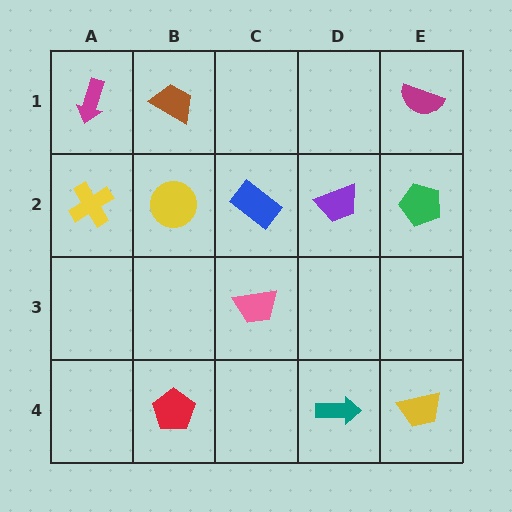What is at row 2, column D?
A purple trapezoid.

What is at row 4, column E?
A yellow trapezoid.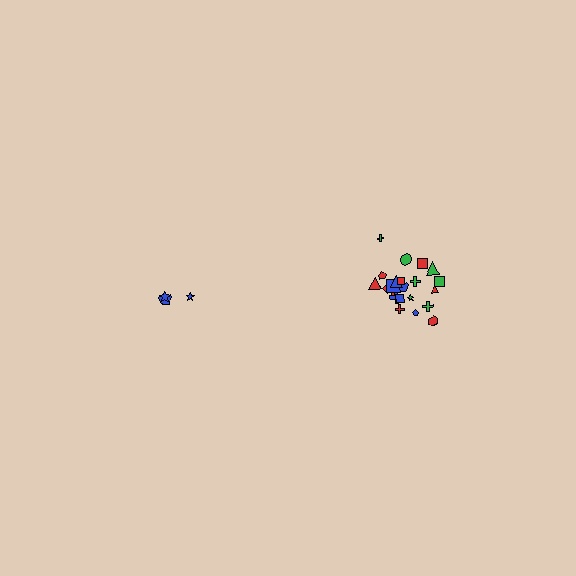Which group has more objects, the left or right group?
The right group.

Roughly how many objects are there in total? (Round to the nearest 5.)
Roughly 25 objects in total.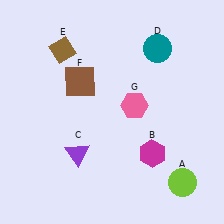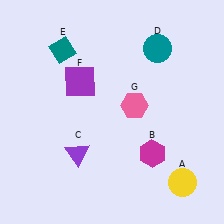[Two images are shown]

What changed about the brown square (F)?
In Image 1, F is brown. In Image 2, it changed to purple.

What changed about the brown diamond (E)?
In Image 1, E is brown. In Image 2, it changed to teal.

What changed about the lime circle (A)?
In Image 1, A is lime. In Image 2, it changed to yellow.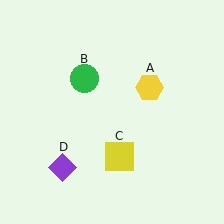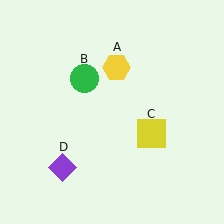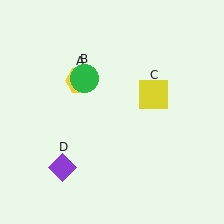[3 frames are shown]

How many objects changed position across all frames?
2 objects changed position: yellow hexagon (object A), yellow square (object C).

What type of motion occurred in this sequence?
The yellow hexagon (object A), yellow square (object C) rotated counterclockwise around the center of the scene.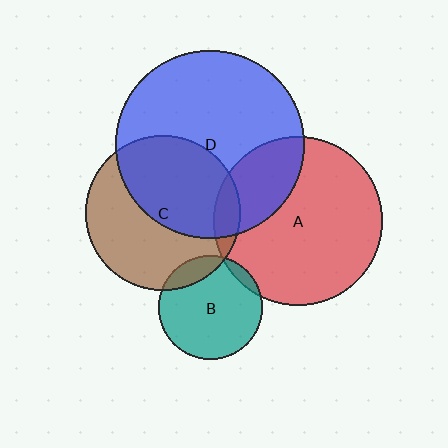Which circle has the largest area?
Circle D (blue).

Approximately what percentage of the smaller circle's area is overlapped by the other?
Approximately 25%.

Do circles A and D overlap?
Yes.